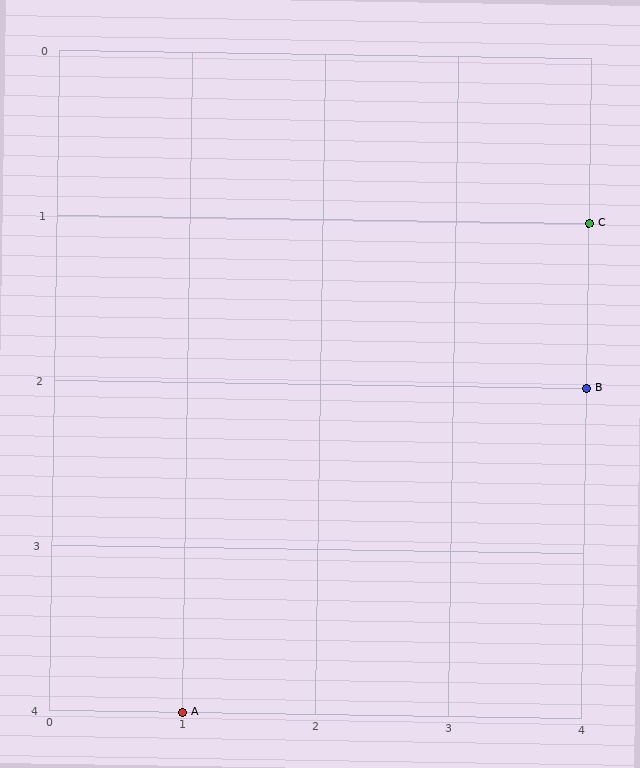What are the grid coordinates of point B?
Point B is at grid coordinates (4, 2).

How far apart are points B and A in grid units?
Points B and A are 3 columns and 2 rows apart (about 3.6 grid units diagonally).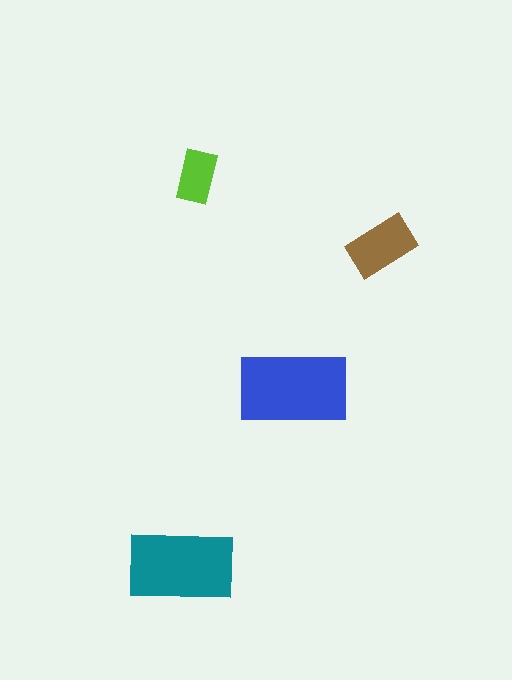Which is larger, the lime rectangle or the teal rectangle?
The teal one.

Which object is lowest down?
The teal rectangle is bottommost.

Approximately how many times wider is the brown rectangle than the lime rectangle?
About 1.5 times wider.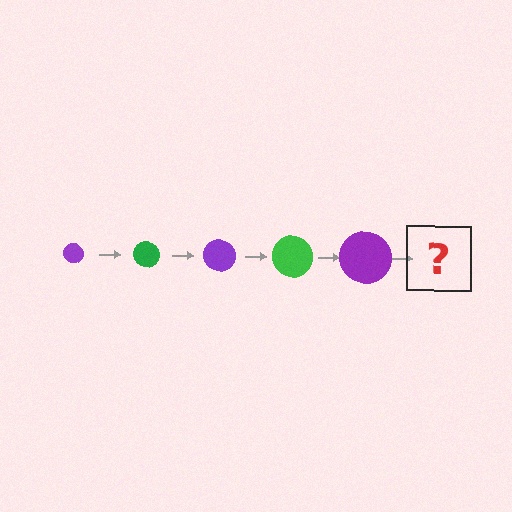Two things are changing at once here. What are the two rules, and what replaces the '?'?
The two rules are that the circle grows larger each step and the color cycles through purple and green. The '?' should be a green circle, larger than the previous one.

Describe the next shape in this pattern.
It should be a green circle, larger than the previous one.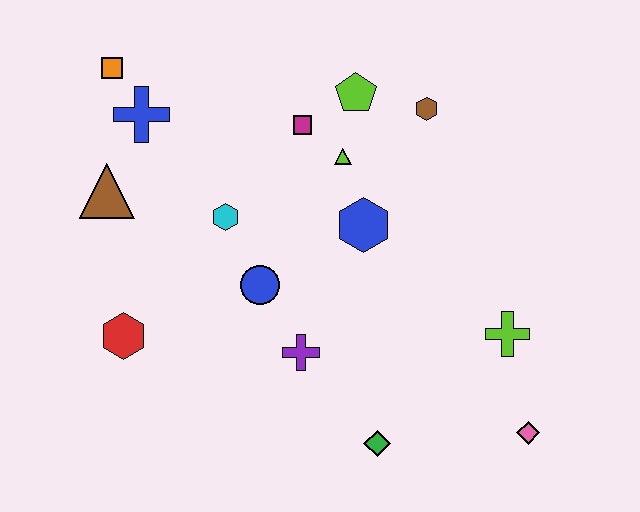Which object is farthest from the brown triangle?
The pink diamond is farthest from the brown triangle.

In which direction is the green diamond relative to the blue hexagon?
The green diamond is below the blue hexagon.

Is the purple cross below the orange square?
Yes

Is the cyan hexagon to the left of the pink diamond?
Yes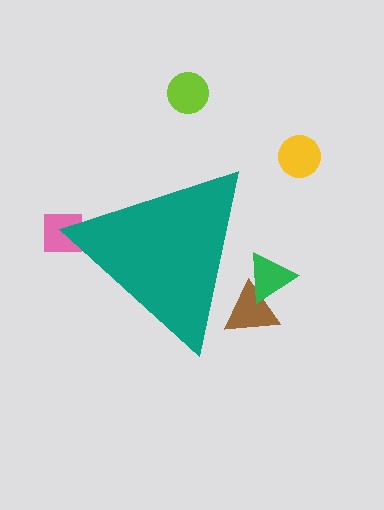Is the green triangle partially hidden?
Yes, the green triangle is partially hidden behind the teal triangle.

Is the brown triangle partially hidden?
Yes, the brown triangle is partially hidden behind the teal triangle.